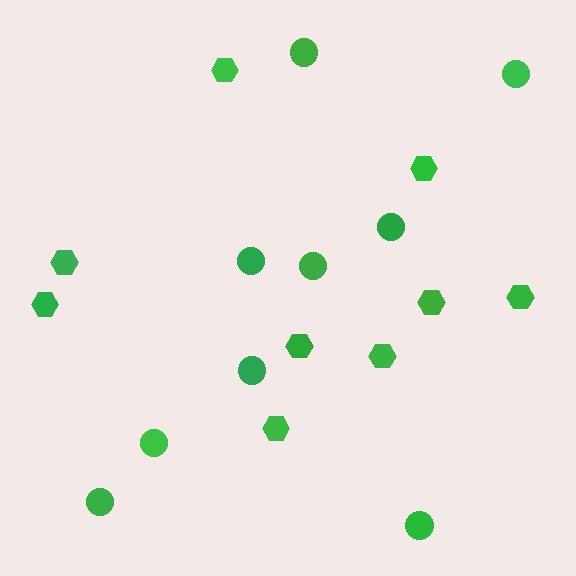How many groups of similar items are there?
There are 2 groups: one group of circles (9) and one group of hexagons (9).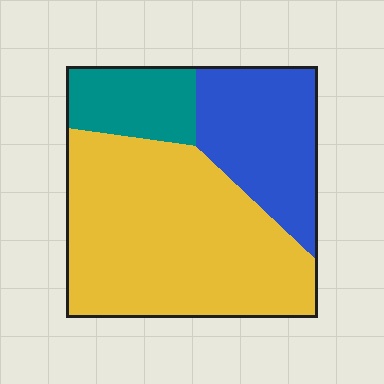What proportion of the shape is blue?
Blue covers roughly 25% of the shape.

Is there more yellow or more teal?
Yellow.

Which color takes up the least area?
Teal, at roughly 15%.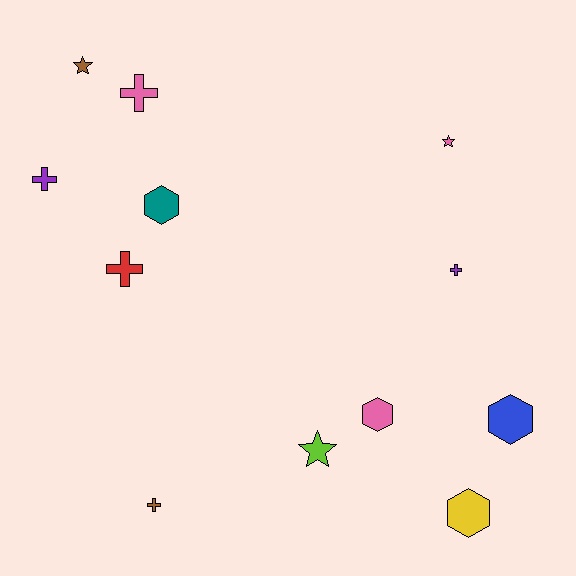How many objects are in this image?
There are 12 objects.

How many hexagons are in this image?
There are 4 hexagons.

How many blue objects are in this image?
There is 1 blue object.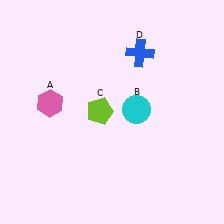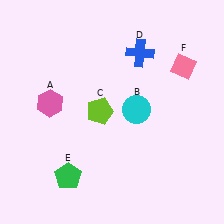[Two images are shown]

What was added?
A green pentagon (E), a pink diamond (F) were added in Image 2.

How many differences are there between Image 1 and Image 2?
There are 2 differences between the two images.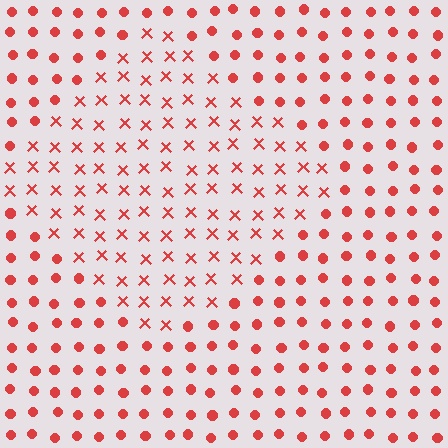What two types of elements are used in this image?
The image uses X marks inside the diamond region and circles outside it.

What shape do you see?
I see a diamond.